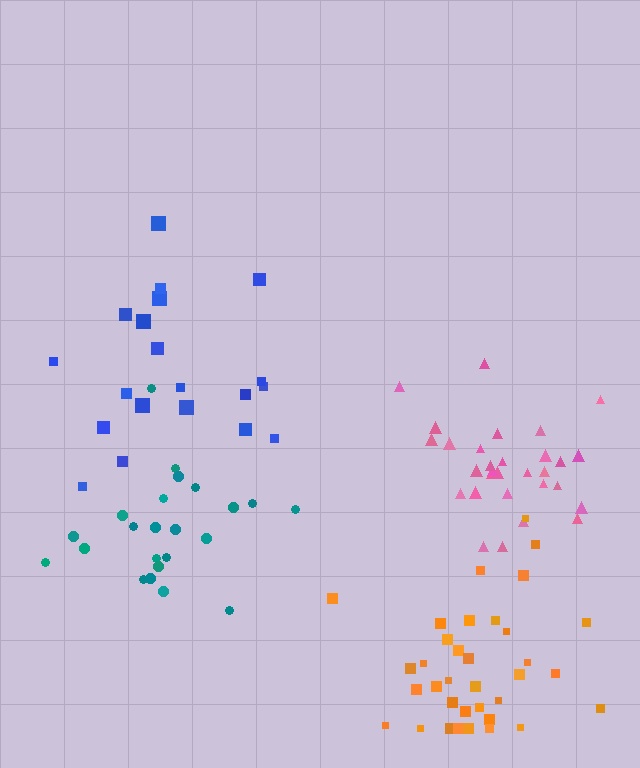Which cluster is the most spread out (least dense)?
Blue.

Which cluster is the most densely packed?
Pink.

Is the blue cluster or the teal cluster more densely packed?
Teal.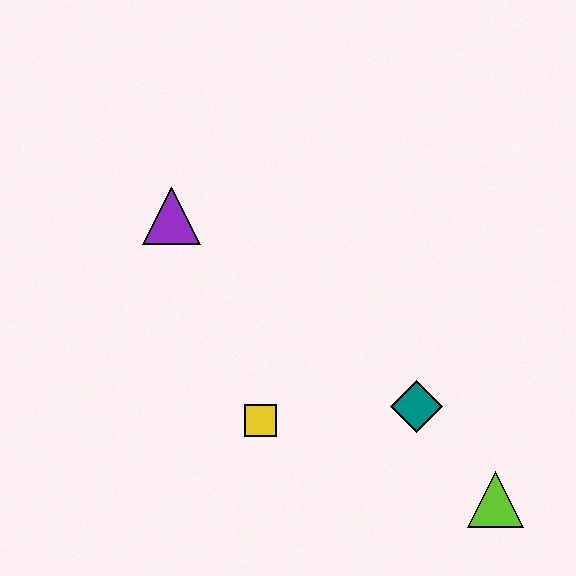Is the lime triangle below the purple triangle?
Yes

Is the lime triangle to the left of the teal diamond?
No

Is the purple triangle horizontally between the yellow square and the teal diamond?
No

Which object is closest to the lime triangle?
The teal diamond is closest to the lime triangle.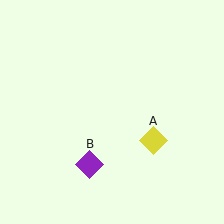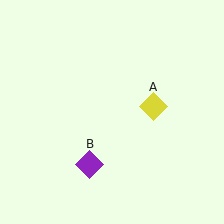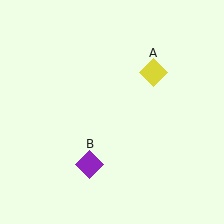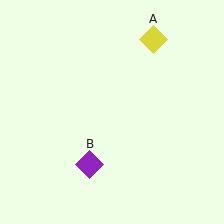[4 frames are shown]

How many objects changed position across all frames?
1 object changed position: yellow diamond (object A).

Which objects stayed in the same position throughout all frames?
Purple diamond (object B) remained stationary.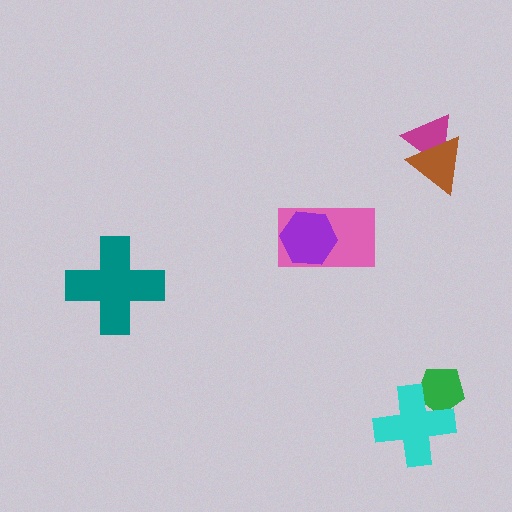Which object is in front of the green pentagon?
The cyan cross is in front of the green pentagon.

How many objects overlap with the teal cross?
0 objects overlap with the teal cross.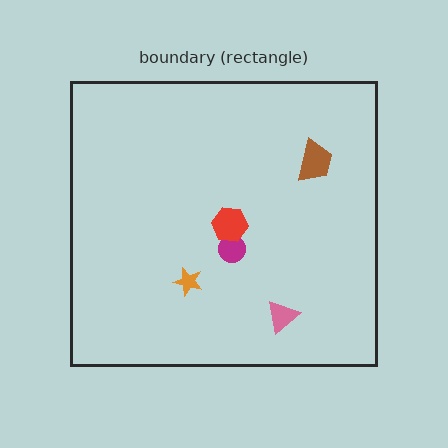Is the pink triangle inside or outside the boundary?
Inside.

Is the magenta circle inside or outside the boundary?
Inside.